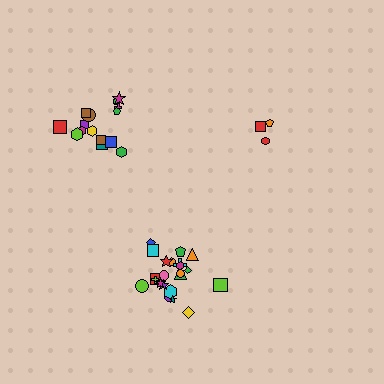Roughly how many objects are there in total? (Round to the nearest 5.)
Roughly 40 objects in total.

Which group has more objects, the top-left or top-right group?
The top-left group.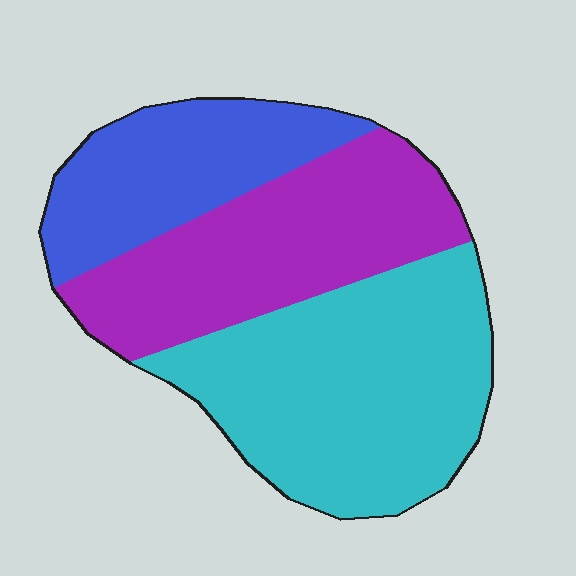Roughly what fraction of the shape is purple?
Purple takes up about one third (1/3) of the shape.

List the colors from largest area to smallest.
From largest to smallest: cyan, purple, blue.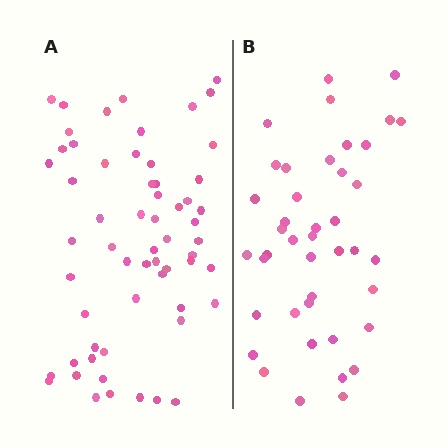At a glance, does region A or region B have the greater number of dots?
Region A (the left region) has more dots.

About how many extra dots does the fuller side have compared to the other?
Region A has approximately 20 more dots than region B.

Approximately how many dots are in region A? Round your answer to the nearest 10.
About 60 dots.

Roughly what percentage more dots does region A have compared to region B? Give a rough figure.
About 45% more.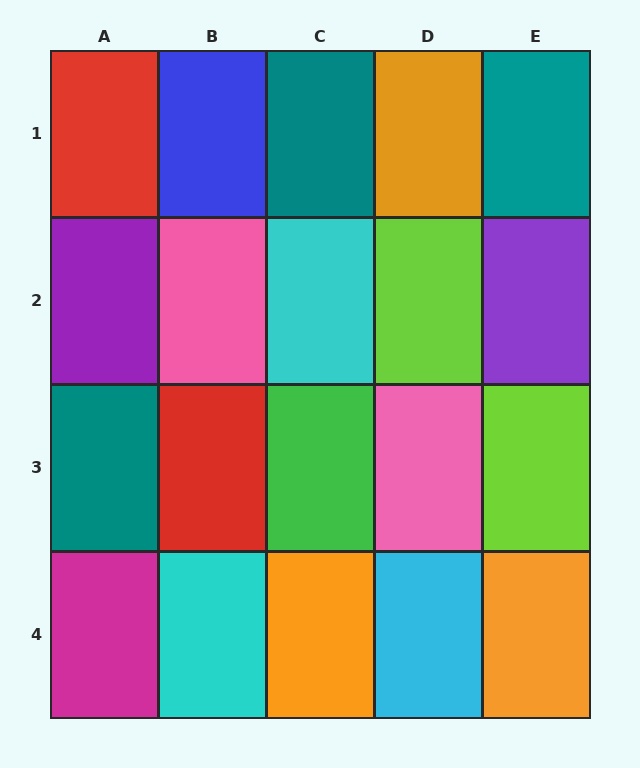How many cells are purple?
2 cells are purple.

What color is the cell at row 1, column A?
Red.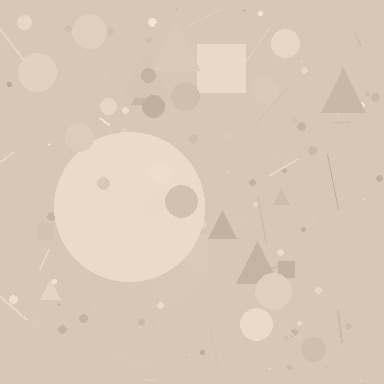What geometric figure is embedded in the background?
A circle is embedded in the background.